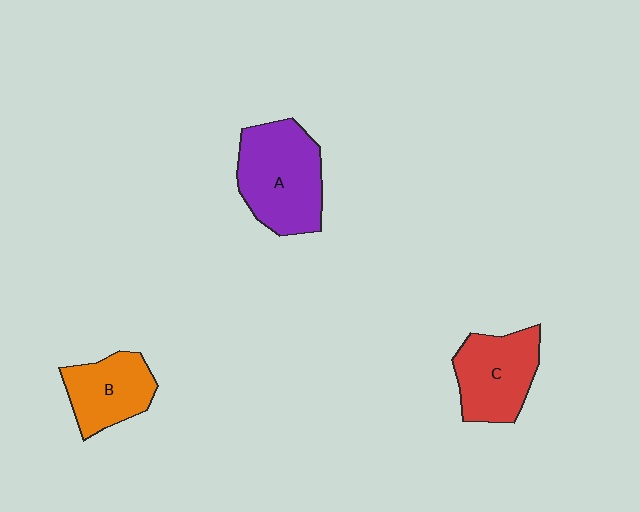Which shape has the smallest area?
Shape B (orange).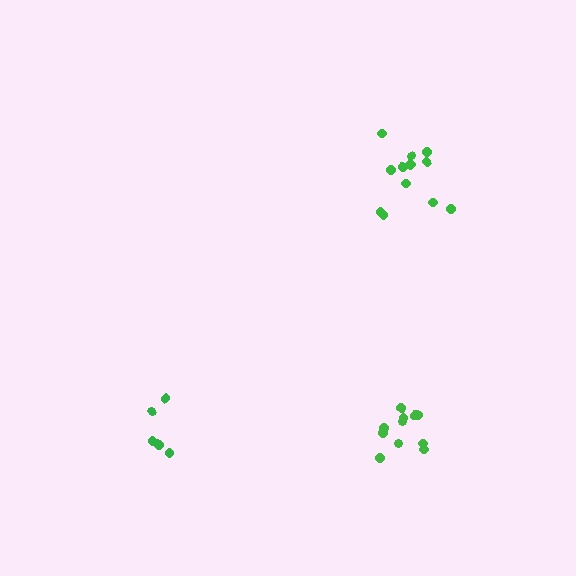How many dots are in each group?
Group 1: 6 dots, Group 2: 11 dots, Group 3: 12 dots (29 total).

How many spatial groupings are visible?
There are 3 spatial groupings.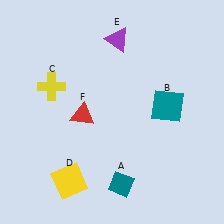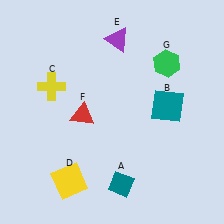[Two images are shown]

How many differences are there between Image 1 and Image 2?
There is 1 difference between the two images.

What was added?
A green hexagon (G) was added in Image 2.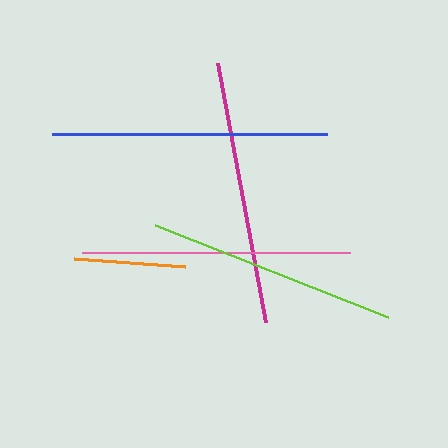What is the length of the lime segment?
The lime segment is approximately 250 pixels long.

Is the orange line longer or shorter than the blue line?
The blue line is longer than the orange line.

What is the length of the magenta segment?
The magenta segment is approximately 263 pixels long.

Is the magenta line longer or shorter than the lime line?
The magenta line is longer than the lime line.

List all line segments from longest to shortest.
From longest to shortest: blue, pink, magenta, lime, orange.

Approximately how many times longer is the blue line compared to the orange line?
The blue line is approximately 2.5 times the length of the orange line.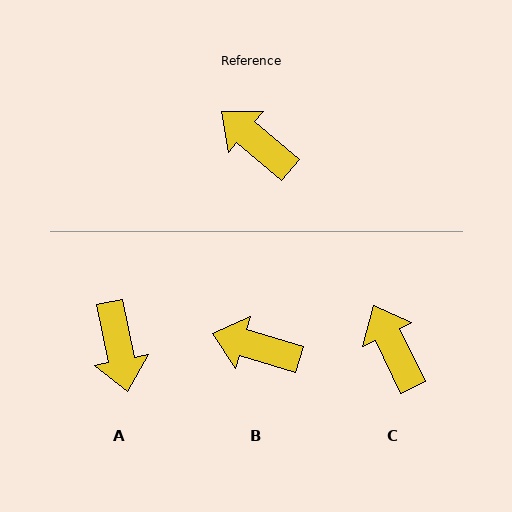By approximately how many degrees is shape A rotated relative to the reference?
Approximately 142 degrees counter-clockwise.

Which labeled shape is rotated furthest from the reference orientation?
A, about 142 degrees away.